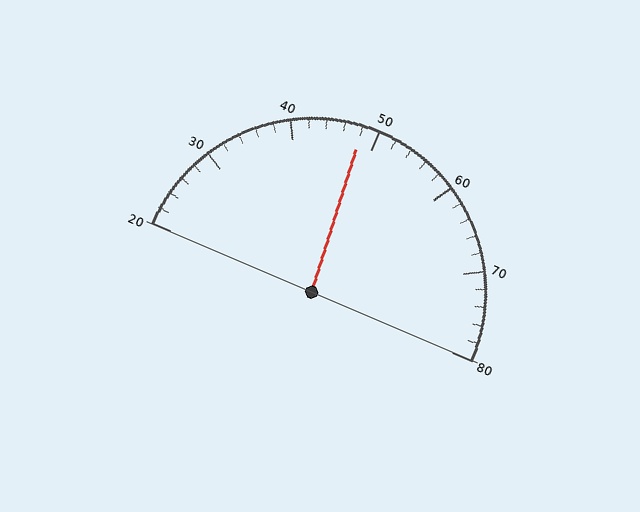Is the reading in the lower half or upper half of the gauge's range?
The reading is in the lower half of the range (20 to 80).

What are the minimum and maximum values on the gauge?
The gauge ranges from 20 to 80.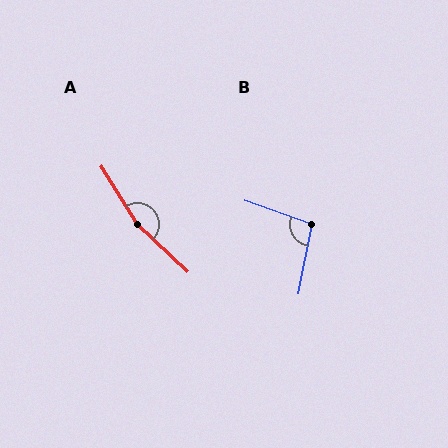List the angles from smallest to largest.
B (99°), A (165°).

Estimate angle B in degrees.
Approximately 99 degrees.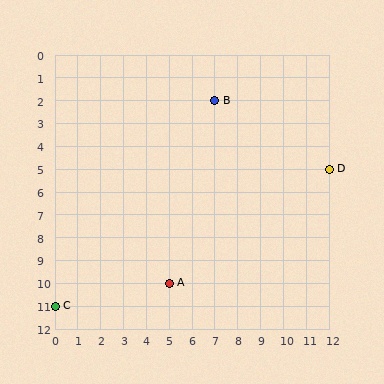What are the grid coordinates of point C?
Point C is at grid coordinates (0, 11).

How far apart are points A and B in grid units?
Points A and B are 2 columns and 8 rows apart (about 8.2 grid units diagonally).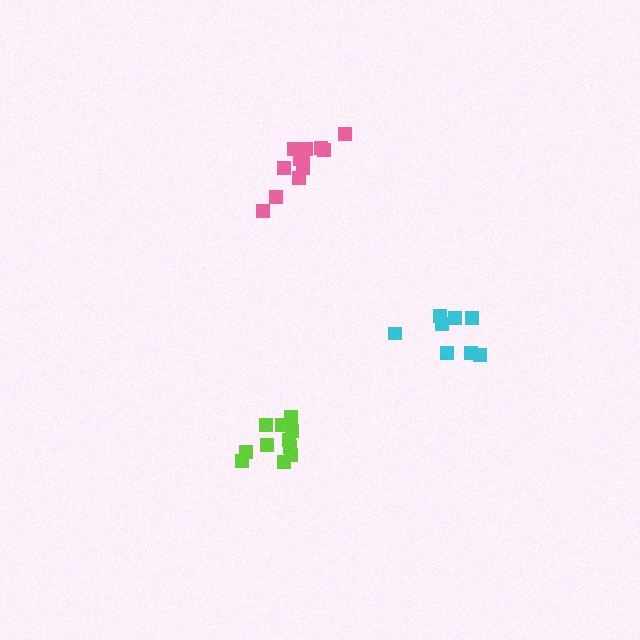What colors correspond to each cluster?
The clusters are colored: lime, pink, cyan.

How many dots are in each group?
Group 1: 11 dots, Group 2: 13 dots, Group 3: 8 dots (32 total).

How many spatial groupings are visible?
There are 3 spatial groupings.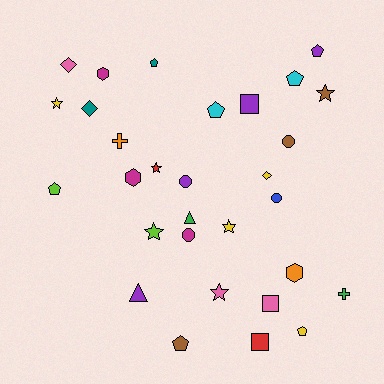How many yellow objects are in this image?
There are 4 yellow objects.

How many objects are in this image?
There are 30 objects.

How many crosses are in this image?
There are 2 crosses.